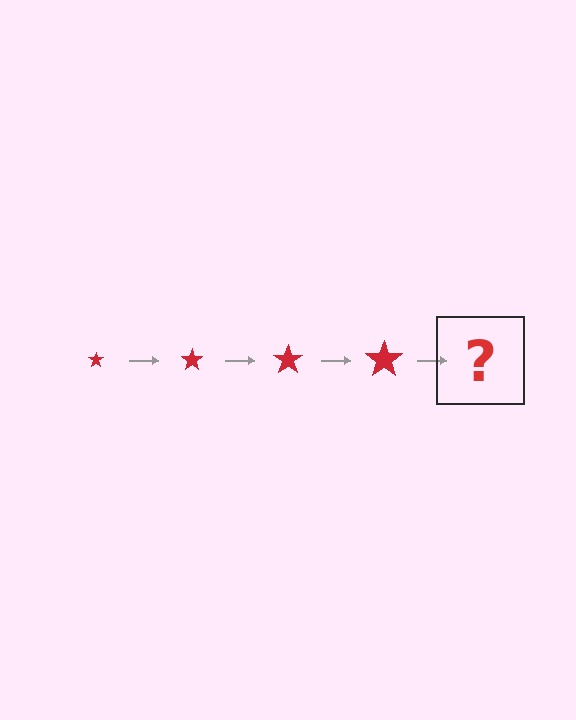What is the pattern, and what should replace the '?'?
The pattern is that the star gets progressively larger each step. The '?' should be a red star, larger than the previous one.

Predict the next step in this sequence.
The next step is a red star, larger than the previous one.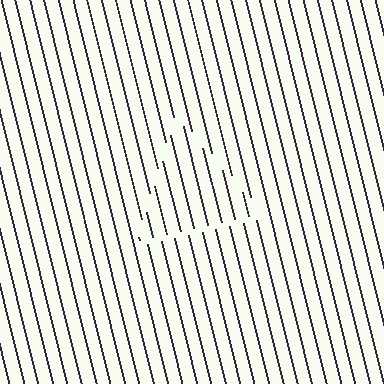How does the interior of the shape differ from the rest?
The interior of the shape contains the same grating, shifted by half a period — the contour is defined by the phase discontinuity where line-ends from the inner and outer gratings abut.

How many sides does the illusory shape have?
3 sides — the line-ends trace a triangle.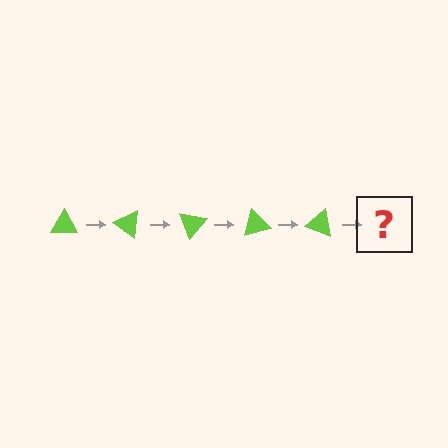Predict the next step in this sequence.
The next step is a lime triangle rotated 175 degrees.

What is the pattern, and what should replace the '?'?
The pattern is that the triangle rotates 35 degrees each step. The '?' should be a lime triangle rotated 175 degrees.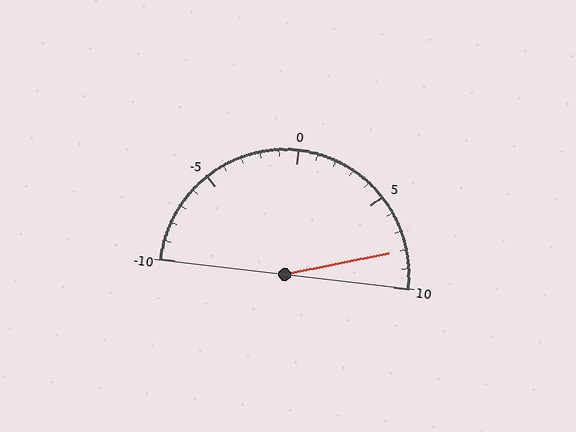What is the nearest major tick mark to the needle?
The nearest major tick mark is 10.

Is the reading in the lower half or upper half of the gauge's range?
The reading is in the upper half of the range (-10 to 10).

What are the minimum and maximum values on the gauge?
The gauge ranges from -10 to 10.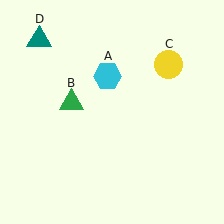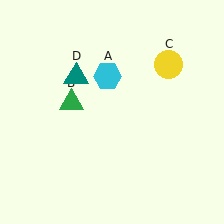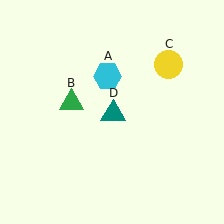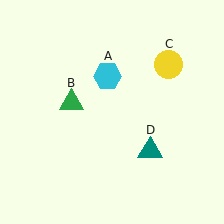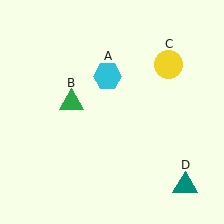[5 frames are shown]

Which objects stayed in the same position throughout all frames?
Cyan hexagon (object A) and green triangle (object B) and yellow circle (object C) remained stationary.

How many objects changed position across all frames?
1 object changed position: teal triangle (object D).